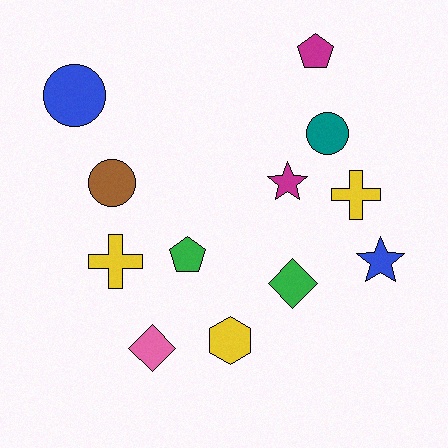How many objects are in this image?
There are 12 objects.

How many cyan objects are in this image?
There are no cyan objects.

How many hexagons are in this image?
There is 1 hexagon.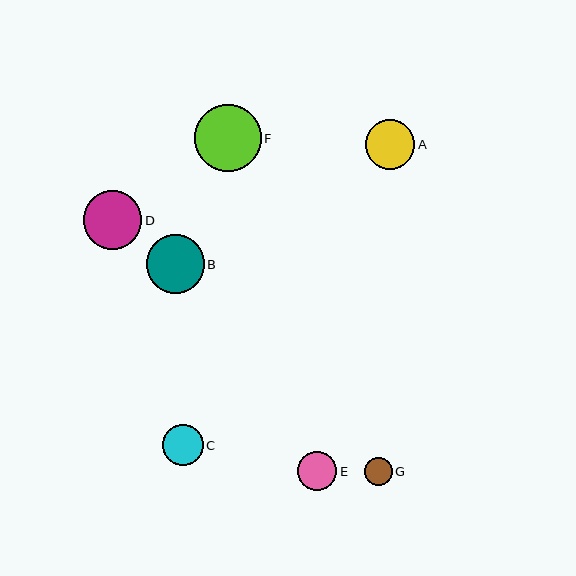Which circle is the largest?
Circle F is the largest with a size of approximately 67 pixels.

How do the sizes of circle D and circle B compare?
Circle D and circle B are approximately the same size.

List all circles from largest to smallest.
From largest to smallest: F, D, B, A, C, E, G.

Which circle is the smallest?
Circle G is the smallest with a size of approximately 28 pixels.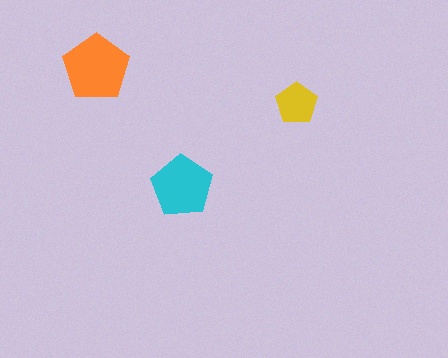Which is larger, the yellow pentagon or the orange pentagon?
The orange one.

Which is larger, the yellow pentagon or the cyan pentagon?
The cyan one.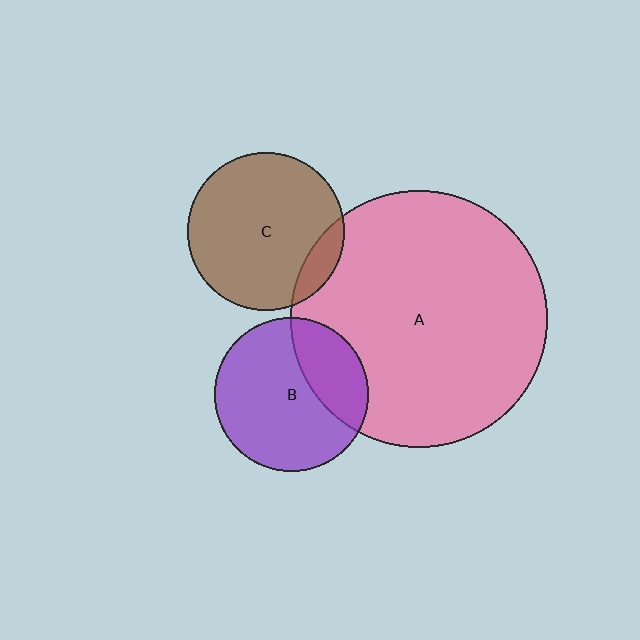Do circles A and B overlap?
Yes.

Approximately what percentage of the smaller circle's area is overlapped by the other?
Approximately 30%.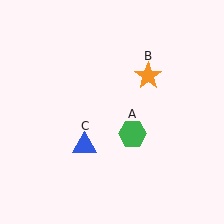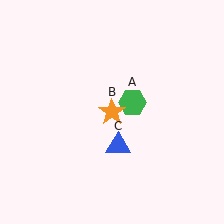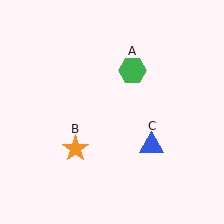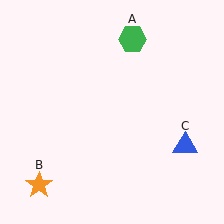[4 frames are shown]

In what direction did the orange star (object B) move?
The orange star (object B) moved down and to the left.